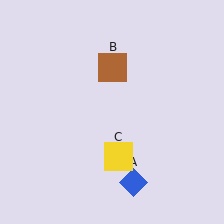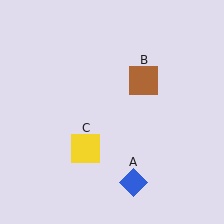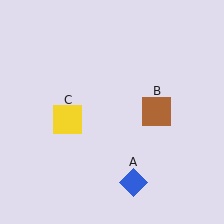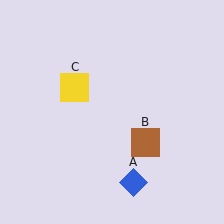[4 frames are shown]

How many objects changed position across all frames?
2 objects changed position: brown square (object B), yellow square (object C).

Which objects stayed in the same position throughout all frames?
Blue diamond (object A) remained stationary.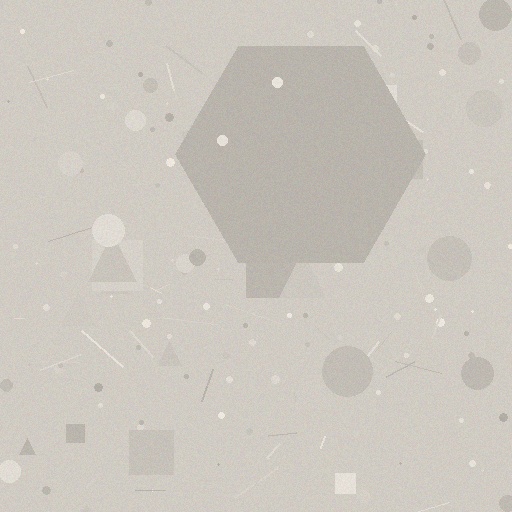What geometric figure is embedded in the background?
A hexagon is embedded in the background.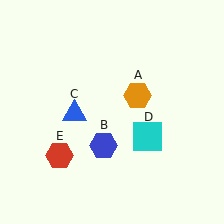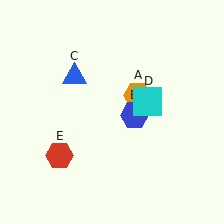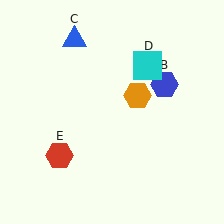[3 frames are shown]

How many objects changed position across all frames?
3 objects changed position: blue hexagon (object B), blue triangle (object C), cyan square (object D).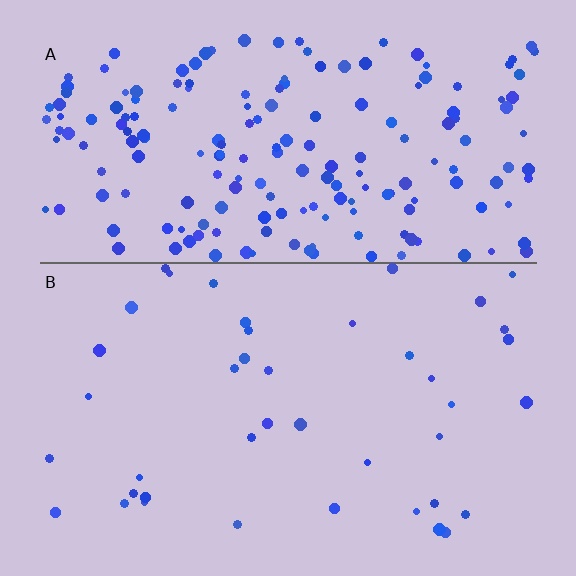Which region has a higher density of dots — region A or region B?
A (the top).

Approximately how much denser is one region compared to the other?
Approximately 4.7× — region A over region B.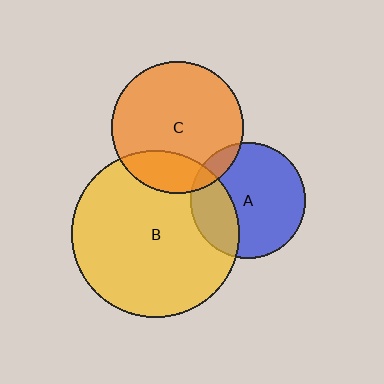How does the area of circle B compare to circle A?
Approximately 2.1 times.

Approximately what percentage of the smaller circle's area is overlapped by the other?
Approximately 20%.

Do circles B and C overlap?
Yes.